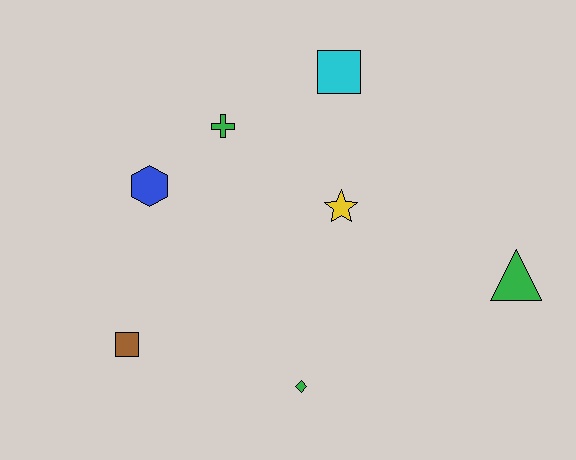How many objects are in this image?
There are 7 objects.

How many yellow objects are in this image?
There is 1 yellow object.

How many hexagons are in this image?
There is 1 hexagon.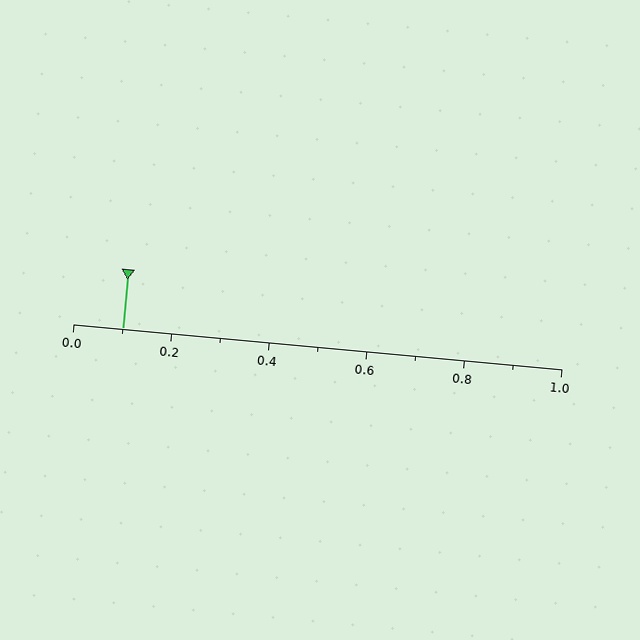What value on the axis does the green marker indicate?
The marker indicates approximately 0.1.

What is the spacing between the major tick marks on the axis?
The major ticks are spaced 0.2 apart.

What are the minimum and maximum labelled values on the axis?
The axis runs from 0.0 to 1.0.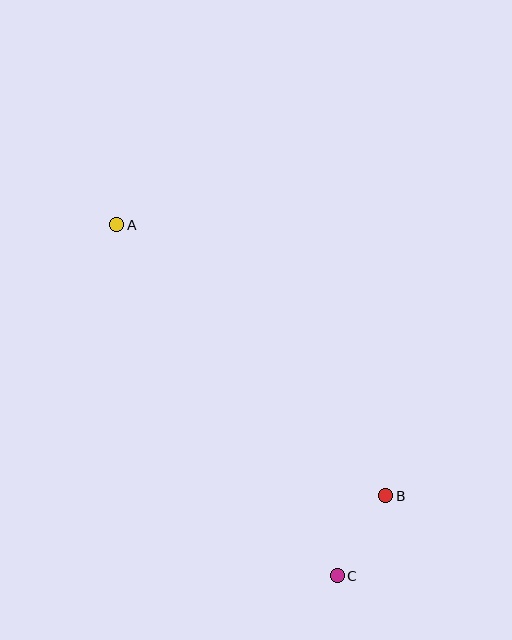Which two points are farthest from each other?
Points A and C are farthest from each other.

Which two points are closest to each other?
Points B and C are closest to each other.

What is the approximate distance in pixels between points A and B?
The distance between A and B is approximately 382 pixels.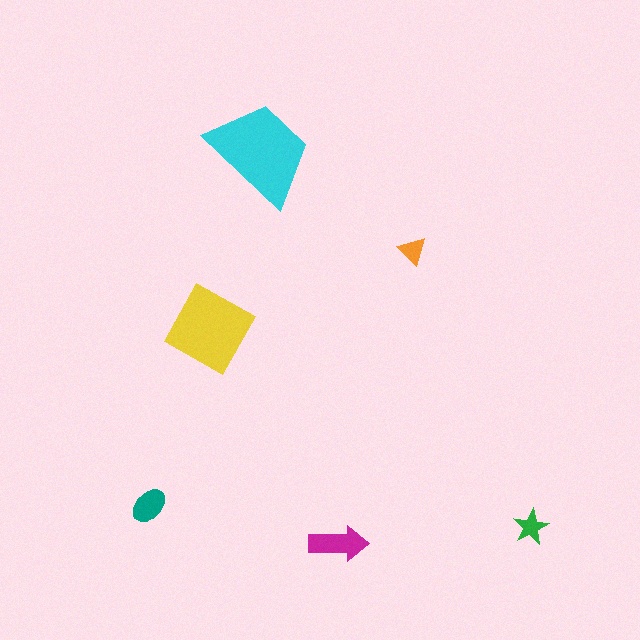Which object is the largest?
The cyan trapezoid.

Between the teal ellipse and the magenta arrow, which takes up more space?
The magenta arrow.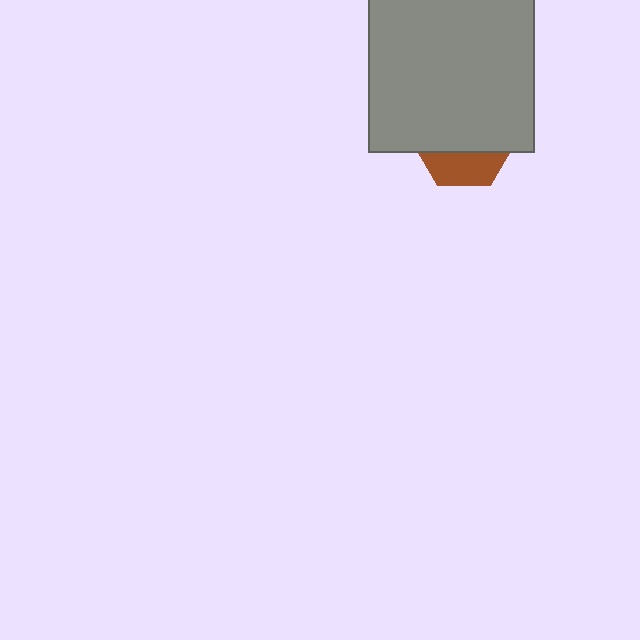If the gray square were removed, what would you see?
You would see the complete brown hexagon.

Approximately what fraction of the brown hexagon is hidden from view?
Roughly 69% of the brown hexagon is hidden behind the gray square.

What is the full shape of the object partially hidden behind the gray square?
The partially hidden object is a brown hexagon.